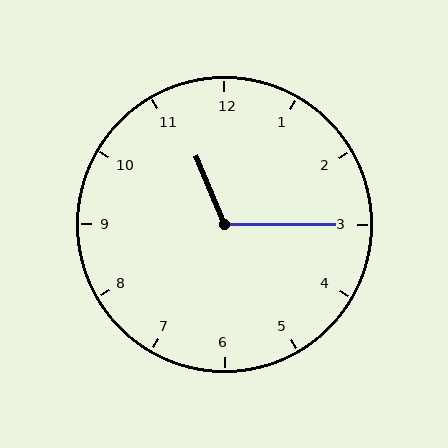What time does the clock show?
11:15.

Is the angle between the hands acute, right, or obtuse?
It is obtuse.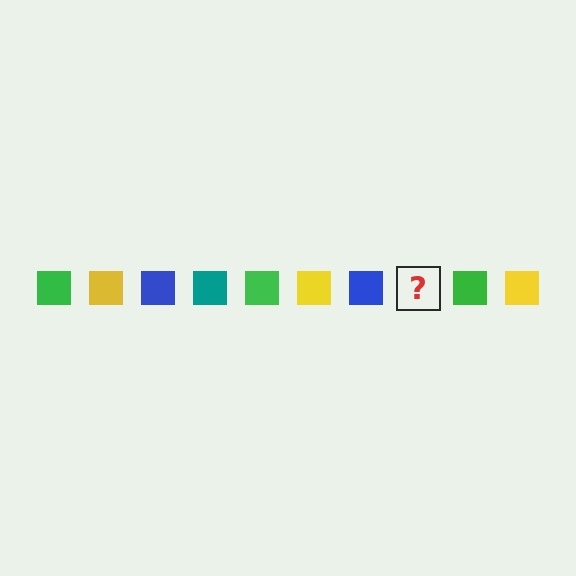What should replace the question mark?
The question mark should be replaced with a teal square.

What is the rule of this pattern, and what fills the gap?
The rule is that the pattern cycles through green, yellow, blue, teal squares. The gap should be filled with a teal square.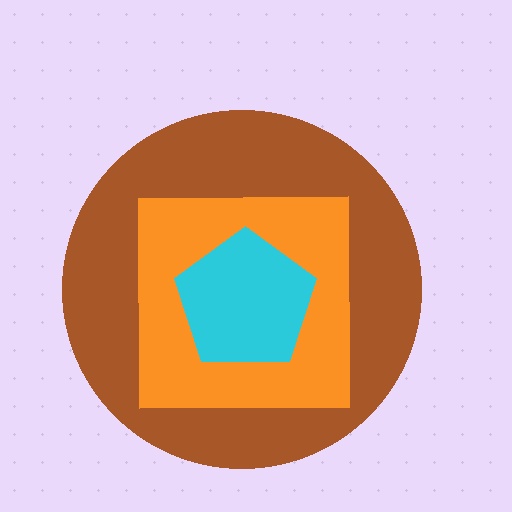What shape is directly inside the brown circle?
The orange square.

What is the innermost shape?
The cyan pentagon.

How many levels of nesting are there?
3.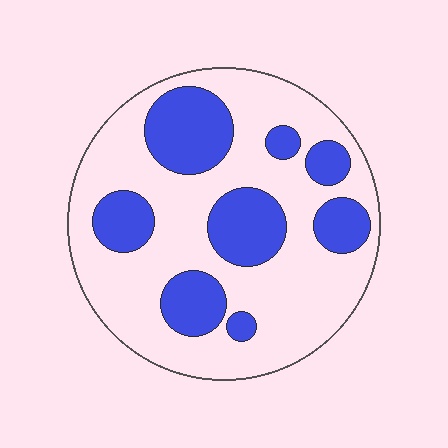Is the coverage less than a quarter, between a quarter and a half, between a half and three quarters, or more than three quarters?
Between a quarter and a half.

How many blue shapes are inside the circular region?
8.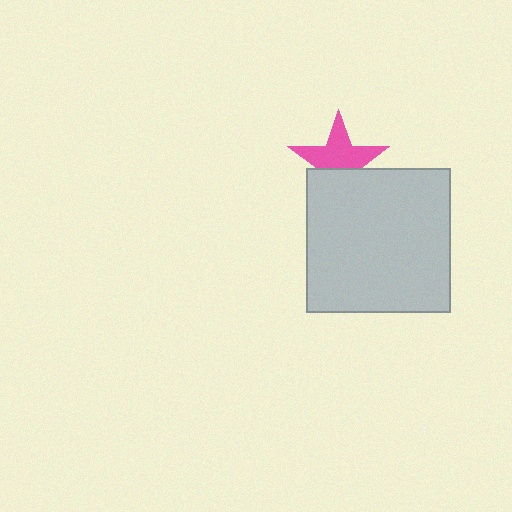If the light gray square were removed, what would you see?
You would see the complete pink star.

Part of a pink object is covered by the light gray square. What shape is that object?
It is a star.